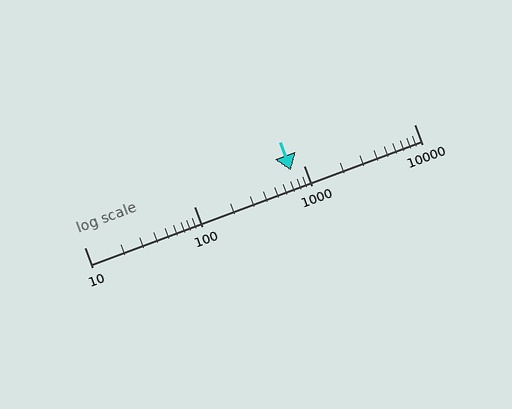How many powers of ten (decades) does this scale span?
The scale spans 3 decades, from 10 to 10000.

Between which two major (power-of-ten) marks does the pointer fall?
The pointer is between 100 and 1000.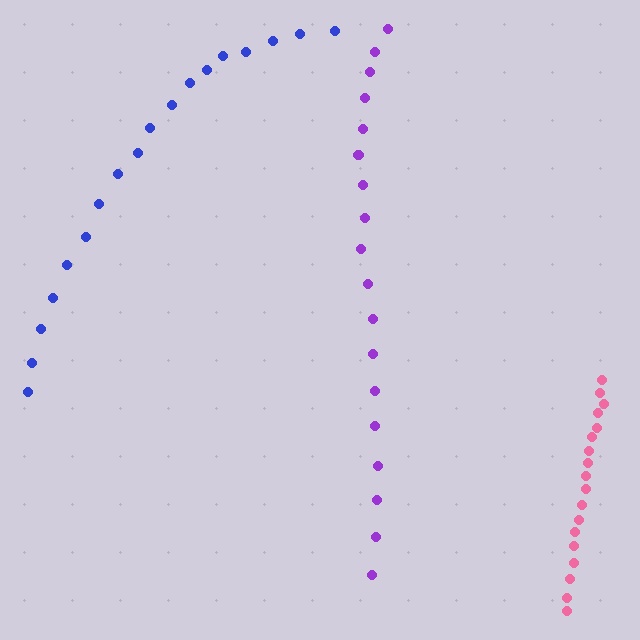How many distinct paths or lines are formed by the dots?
There are 3 distinct paths.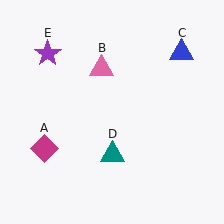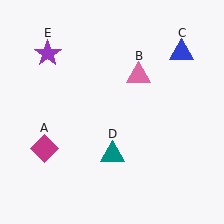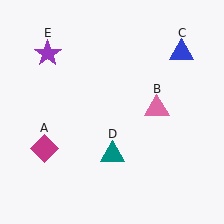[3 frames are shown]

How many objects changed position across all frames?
1 object changed position: pink triangle (object B).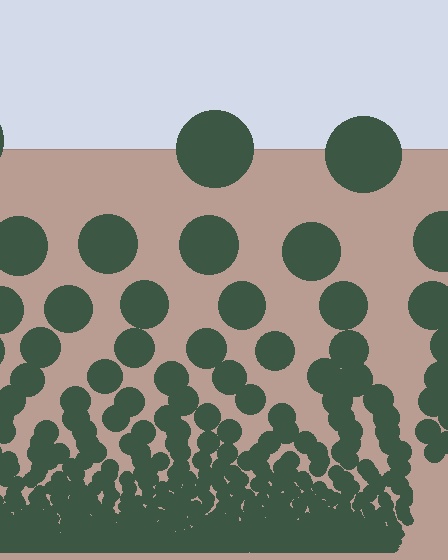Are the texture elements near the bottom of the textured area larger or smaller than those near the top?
Smaller. The gradient is inverted — elements near the bottom are smaller and denser.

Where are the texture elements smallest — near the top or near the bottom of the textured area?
Near the bottom.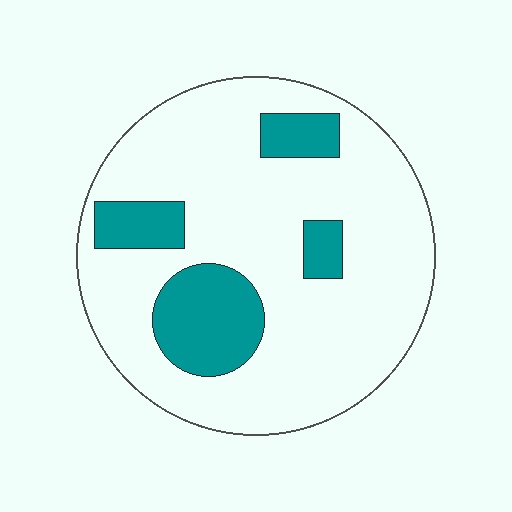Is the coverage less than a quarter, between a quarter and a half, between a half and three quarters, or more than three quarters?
Less than a quarter.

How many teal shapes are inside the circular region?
4.